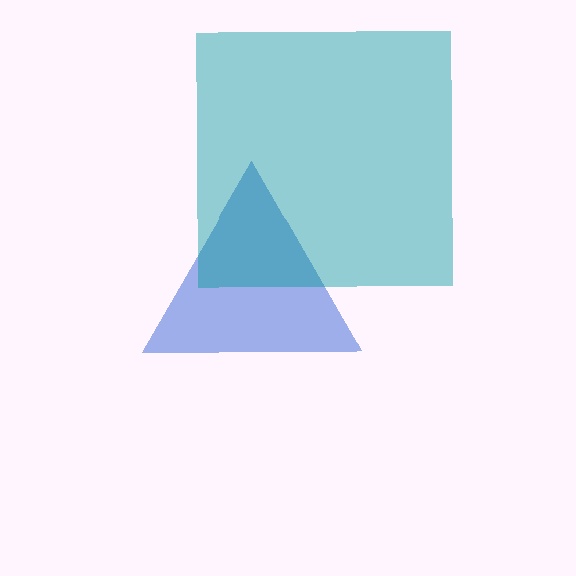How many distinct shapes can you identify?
There are 2 distinct shapes: a blue triangle, a teal square.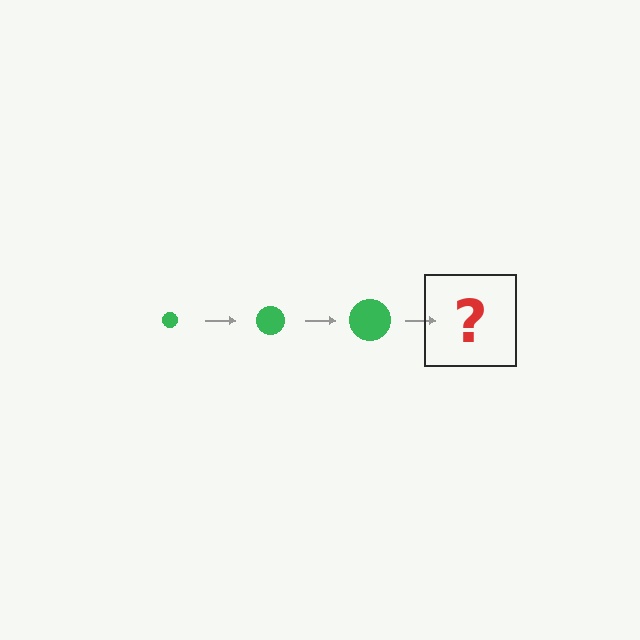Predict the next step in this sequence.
The next step is a green circle, larger than the previous one.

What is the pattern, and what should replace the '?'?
The pattern is that the circle gets progressively larger each step. The '?' should be a green circle, larger than the previous one.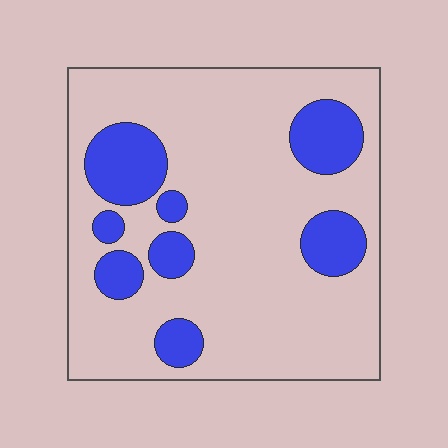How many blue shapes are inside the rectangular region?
8.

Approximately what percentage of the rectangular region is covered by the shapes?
Approximately 20%.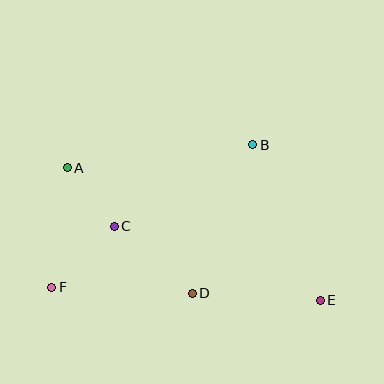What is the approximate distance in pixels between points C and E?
The distance between C and E is approximately 219 pixels.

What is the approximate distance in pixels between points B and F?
The distance between B and F is approximately 247 pixels.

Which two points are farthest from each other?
Points A and E are farthest from each other.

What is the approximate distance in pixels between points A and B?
The distance between A and B is approximately 187 pixels.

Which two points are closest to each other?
Points A and C are closest to each other.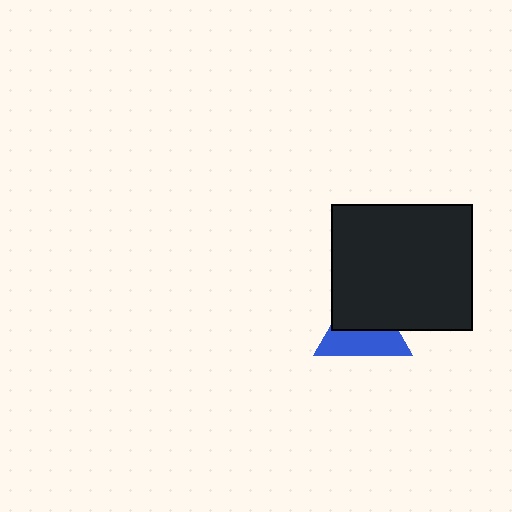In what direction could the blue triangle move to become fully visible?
The blue triangle could move down. That would shift it out from behind the black rectangle entirely.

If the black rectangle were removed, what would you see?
You would see the complete blue triangle.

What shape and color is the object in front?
The object in front is a black rectangle.